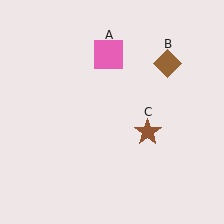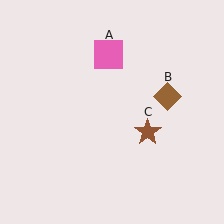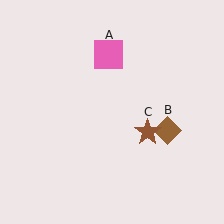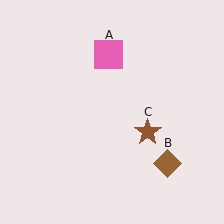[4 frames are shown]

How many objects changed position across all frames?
1 object changed position: brown diamond (object B).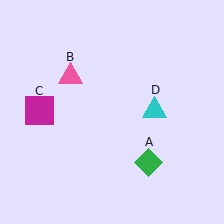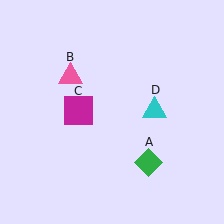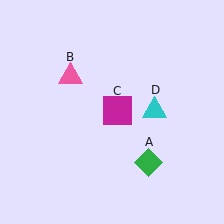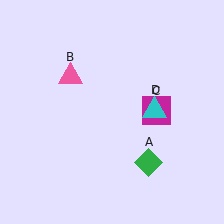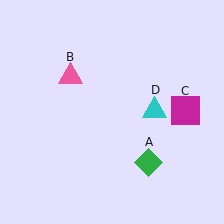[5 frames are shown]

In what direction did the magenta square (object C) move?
The magenta square (object C) moved right.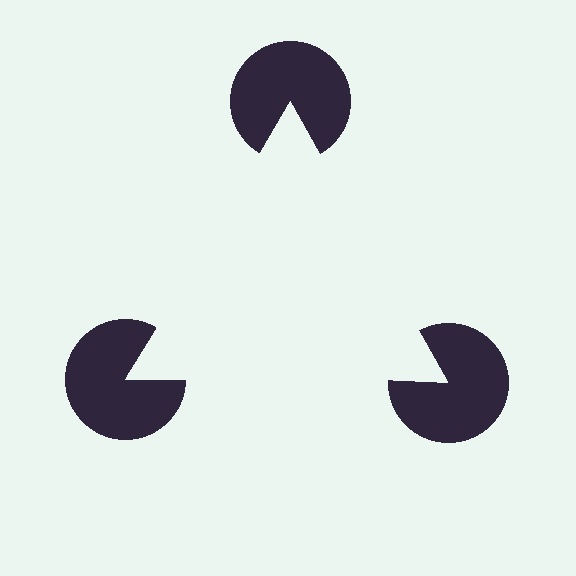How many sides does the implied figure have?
3 sides.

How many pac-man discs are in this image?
There are 3 — one at each vertex of the illusory triangle.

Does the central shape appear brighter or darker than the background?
It typically appears slightly brighter than the background, even though no actual brightness change is drawn.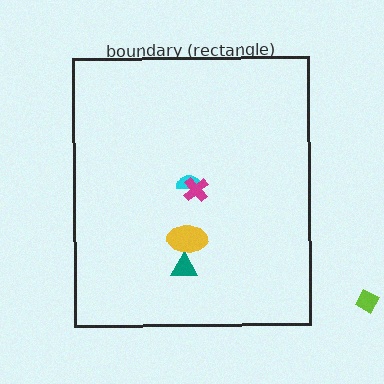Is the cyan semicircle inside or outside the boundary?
Inside.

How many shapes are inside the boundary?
4 inside, 1 outside.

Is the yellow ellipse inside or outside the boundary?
Inside.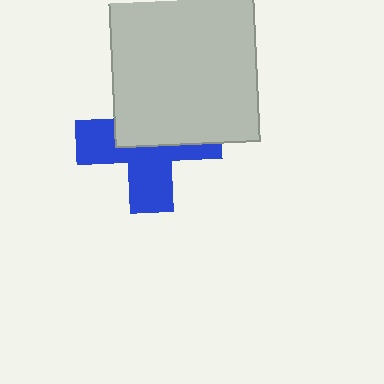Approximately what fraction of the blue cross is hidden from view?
Roughly 50% of the blue cross is hidden behind the light gray rectangle.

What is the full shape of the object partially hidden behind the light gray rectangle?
The partially hidden object is a blue cross.